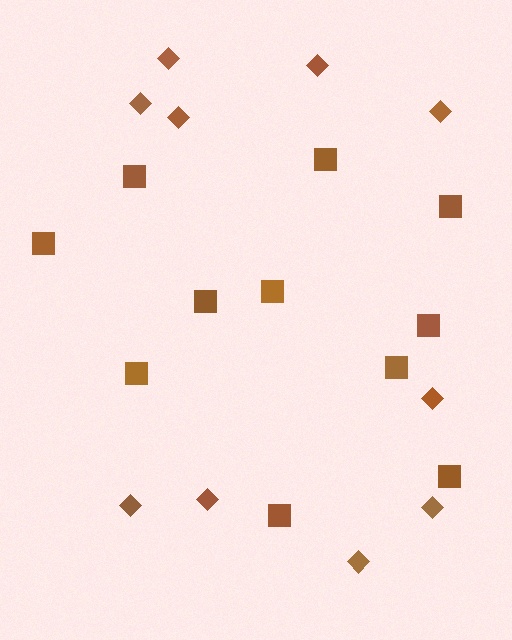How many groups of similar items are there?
There are 2 groups: one group of squares (11) and one group of diamonds (10).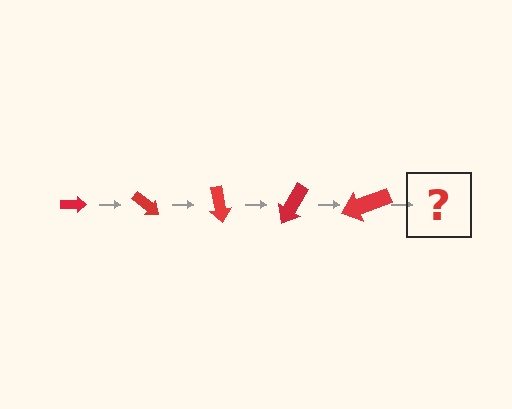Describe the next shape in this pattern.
It should be an arrow, larger than the previous one and rotated 200 degrees from the start.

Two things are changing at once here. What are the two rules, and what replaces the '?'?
The two rules are that the arrow grows larger each step and it rotates 40 degrees each step. The '?' should be an arrow, larger than the previous one and rotated 200 degrees from the start.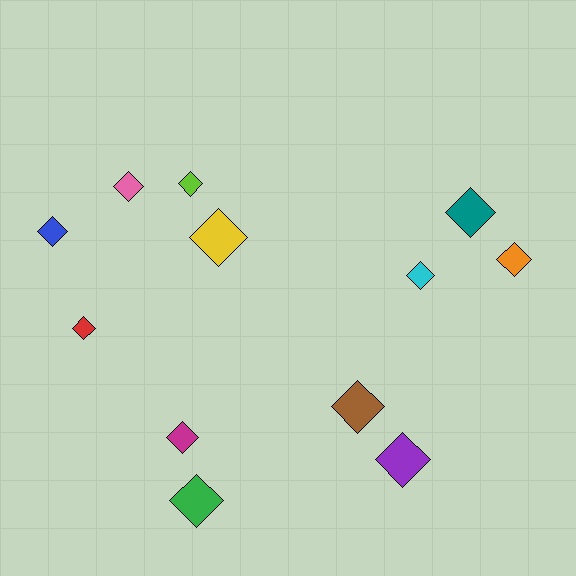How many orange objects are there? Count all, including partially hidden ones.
There is 1 orange object.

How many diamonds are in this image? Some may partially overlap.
There are 12 diamonds.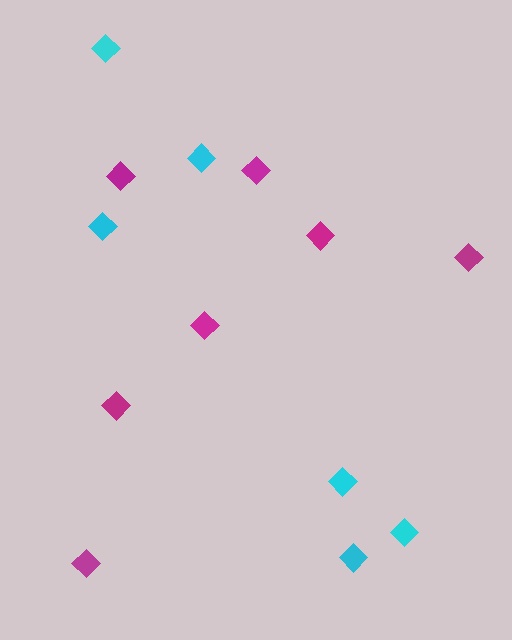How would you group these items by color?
There are 2 groups: one group of cyan diamonds (6) and one group of magenta diamonds (7).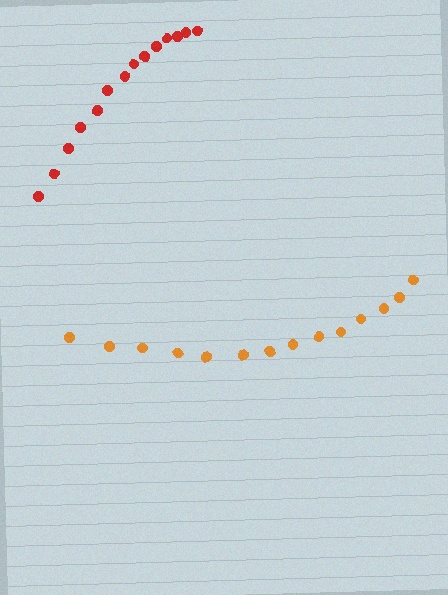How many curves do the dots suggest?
There are 2 distinct paths.